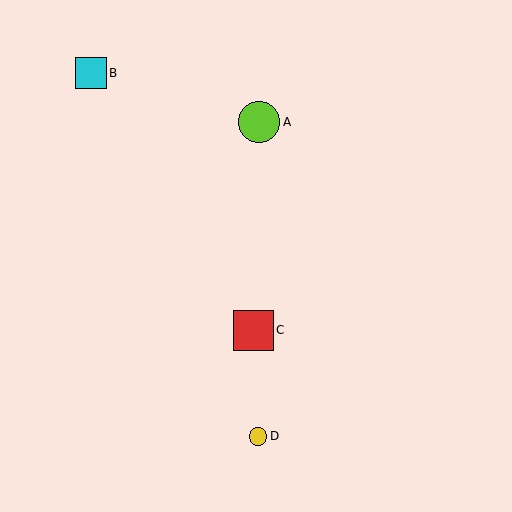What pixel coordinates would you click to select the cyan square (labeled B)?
Click at (91, 73) to select the cyan square B.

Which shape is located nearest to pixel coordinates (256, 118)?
The lime circle (labeled A) at (259, 122) is nearest to that location.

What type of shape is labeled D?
Shape D is a yellow circle.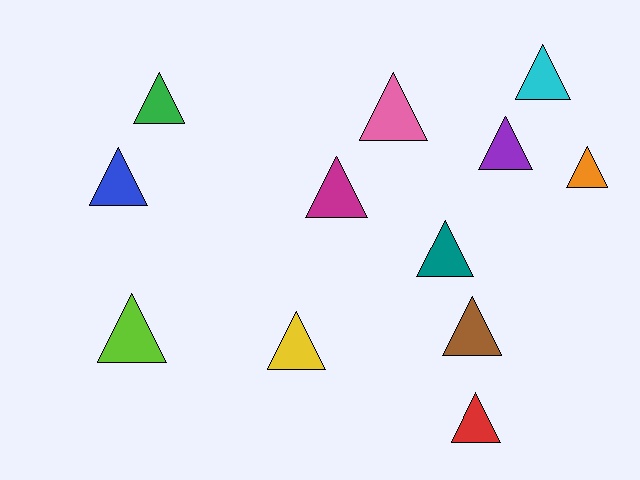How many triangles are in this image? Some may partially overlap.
There are 12 triangles.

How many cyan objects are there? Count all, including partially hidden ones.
There is 1 cyan object.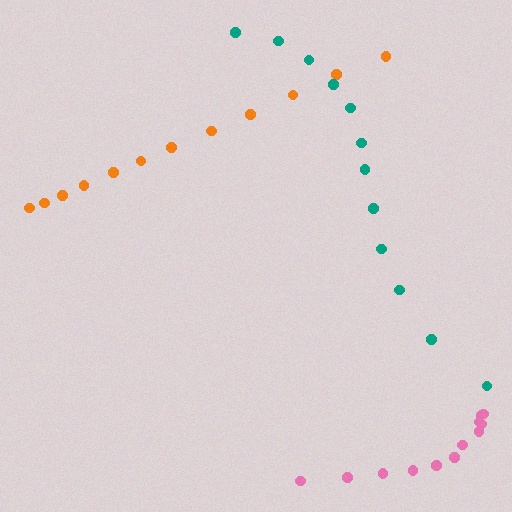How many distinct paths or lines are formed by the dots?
There are 3 distinct paths.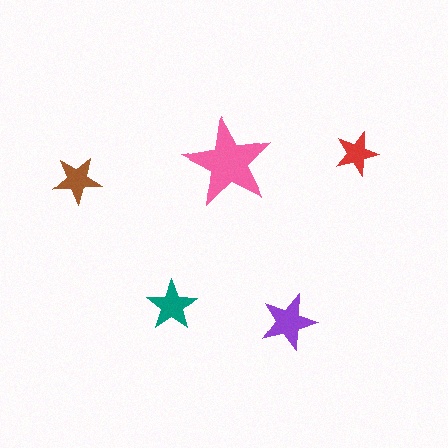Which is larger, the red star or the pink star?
The pink one.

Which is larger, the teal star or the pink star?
The pink one.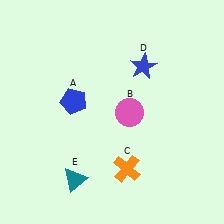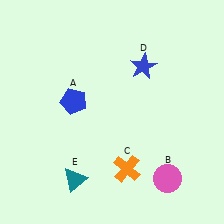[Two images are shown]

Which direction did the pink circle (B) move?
The pink circle (B) moved down.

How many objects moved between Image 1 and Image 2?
1 object moved between the two images.